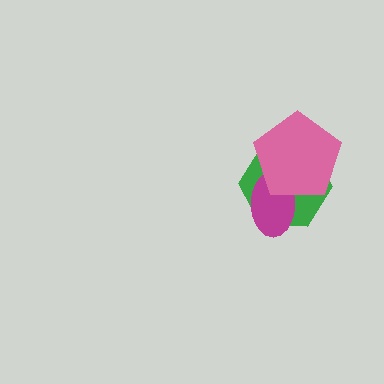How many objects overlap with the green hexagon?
2 objects overlap with the green hexagon.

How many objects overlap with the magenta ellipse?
2 objects overlap with the magenta ellipse.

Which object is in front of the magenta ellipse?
The pink pentagon is in front of the magenta ellipse.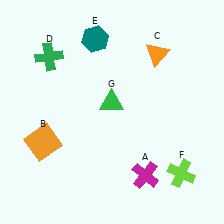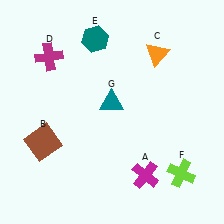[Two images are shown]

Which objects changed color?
B changed from orange to brown. D changed from green to magenta. G changed from green to teal.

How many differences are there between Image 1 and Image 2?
There are 3 differences between the two images.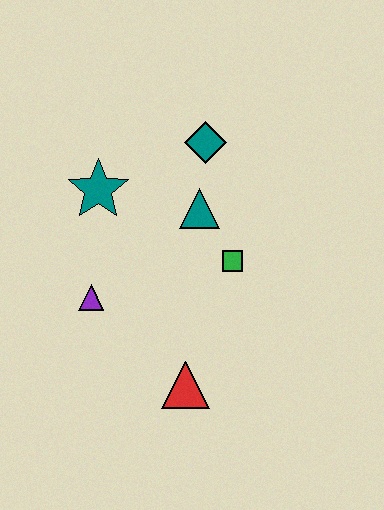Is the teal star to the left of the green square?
Yes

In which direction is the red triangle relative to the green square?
The red triangle is below the green square.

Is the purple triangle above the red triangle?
Yes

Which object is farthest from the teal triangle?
The red triangle is farthest from the teal triangle.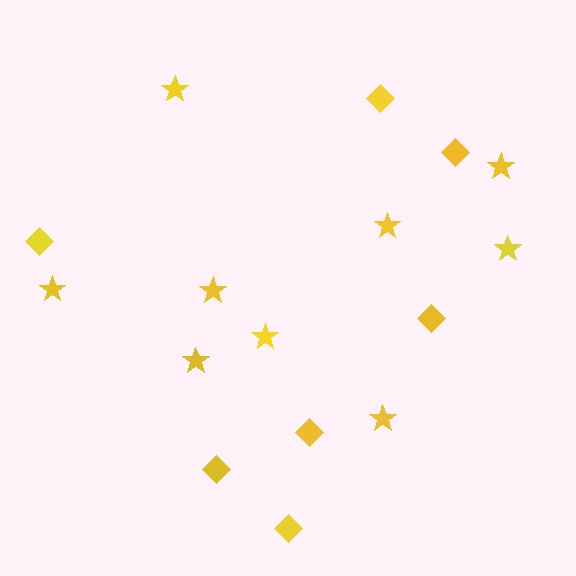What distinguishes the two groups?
There are 2 groups: one group of stars (9) and one group of diamonds (7).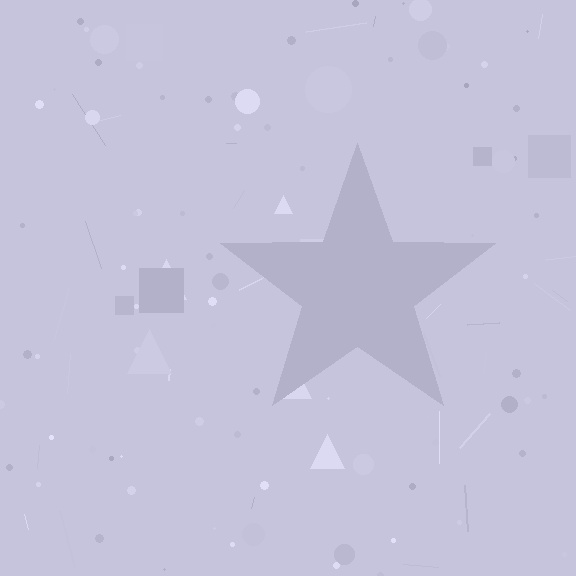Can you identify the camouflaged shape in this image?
The camouflaged shape is a star.